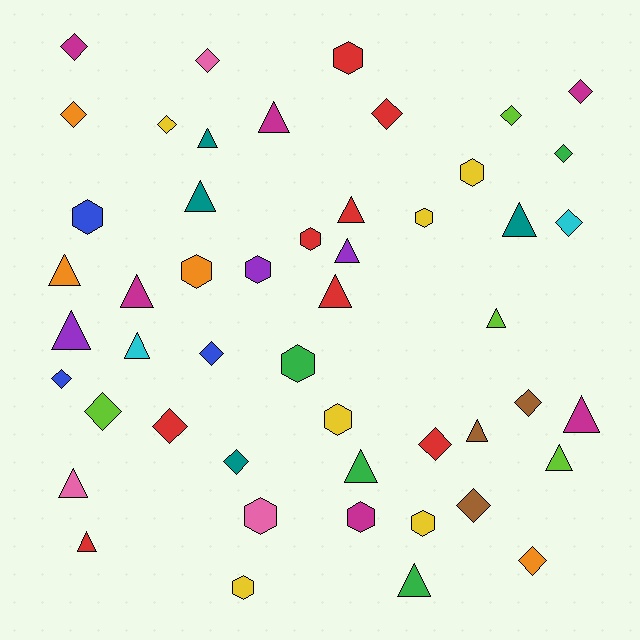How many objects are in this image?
There are 50 objects.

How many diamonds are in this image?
There are 18 diamonds.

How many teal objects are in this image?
There are 4 teal objects.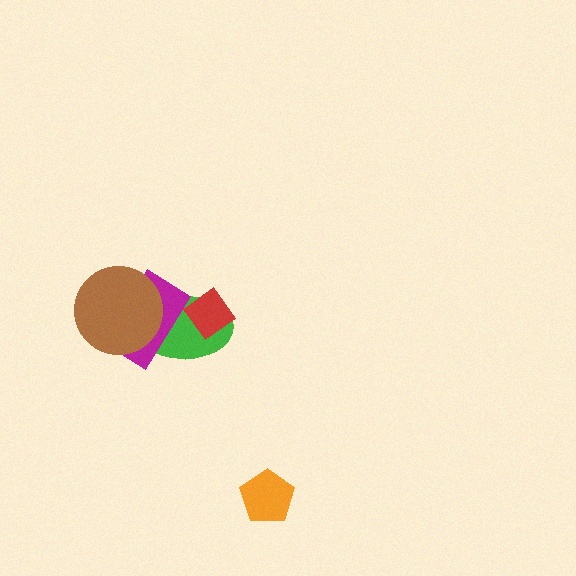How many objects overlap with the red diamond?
1 object overlaps with the red diamond.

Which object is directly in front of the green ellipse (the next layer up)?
The magenta rectangle is directly in front of the green ellipse.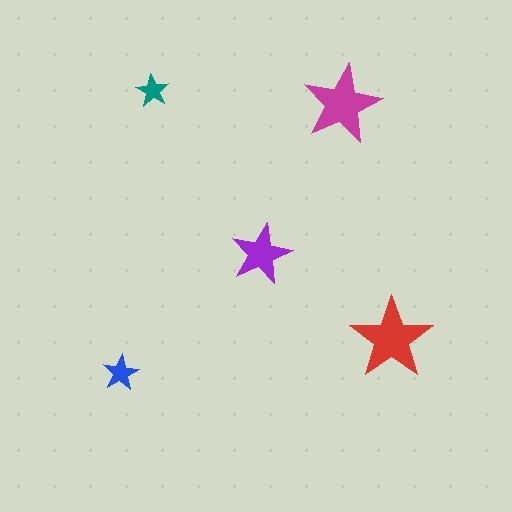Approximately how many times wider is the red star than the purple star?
About 1.5 times wider.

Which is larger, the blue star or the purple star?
The purple one.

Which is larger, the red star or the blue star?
The red one.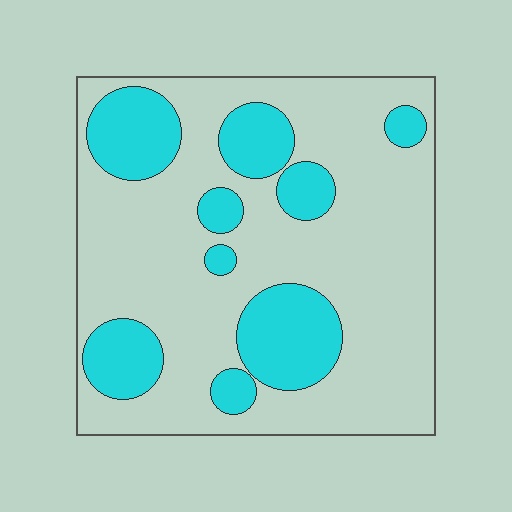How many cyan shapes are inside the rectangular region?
9.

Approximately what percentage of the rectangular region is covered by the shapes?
Approximately 25%.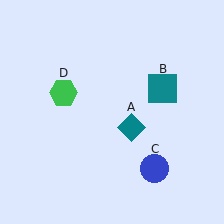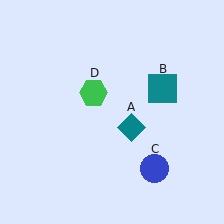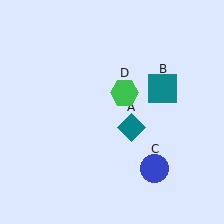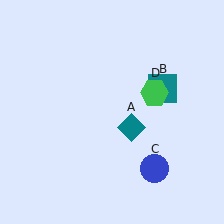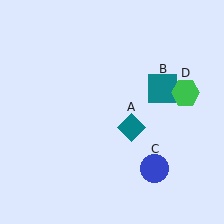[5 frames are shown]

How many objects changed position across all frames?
1 object changed position: green hexagon (object D).